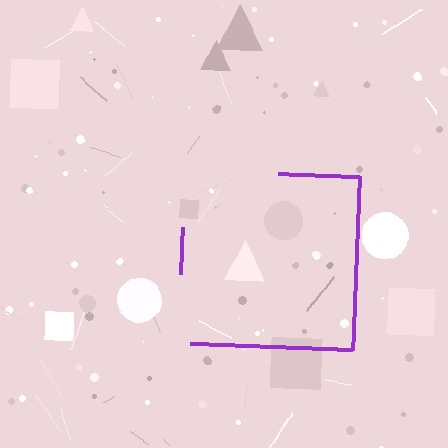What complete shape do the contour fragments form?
The contour fragments form a square.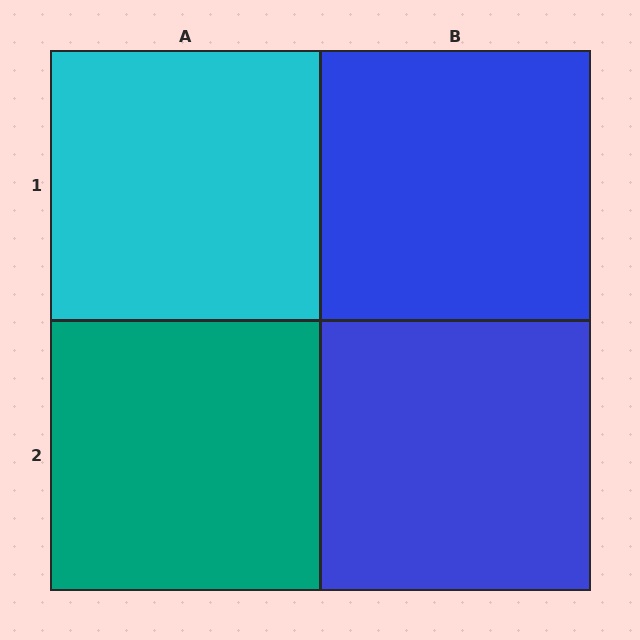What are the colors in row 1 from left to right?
Cyan, blue.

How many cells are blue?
2 cells are blue.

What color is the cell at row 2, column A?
Teal.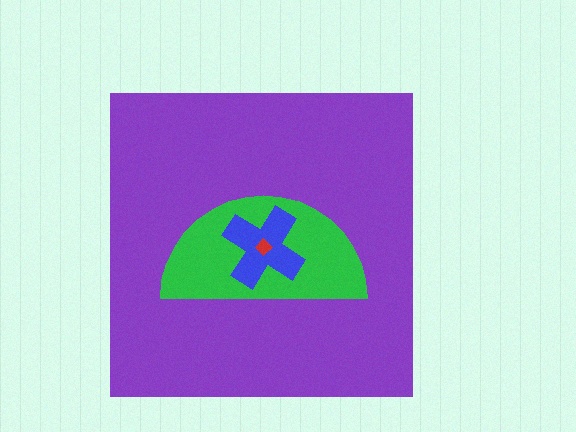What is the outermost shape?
The purple square.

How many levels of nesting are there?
4.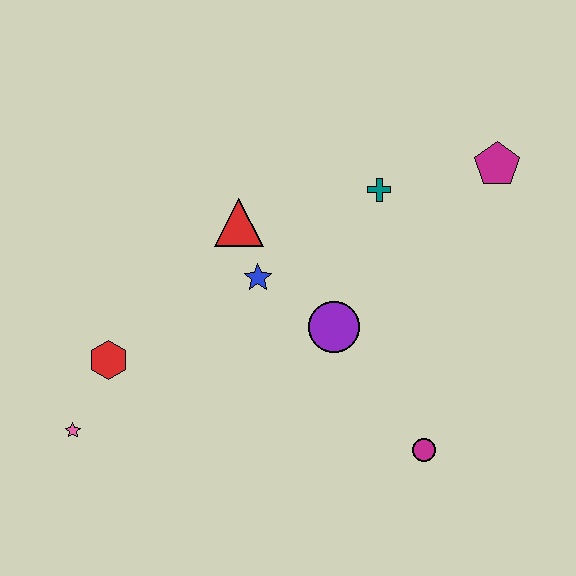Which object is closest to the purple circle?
The blue star is closest to the purple circle.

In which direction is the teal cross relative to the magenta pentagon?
The teal cross is to the left of the magenta pentagon.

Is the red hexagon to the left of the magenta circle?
Yes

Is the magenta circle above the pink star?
No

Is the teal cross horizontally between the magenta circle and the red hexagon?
Yes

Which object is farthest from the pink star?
The magenta pentagon is farthest from the pink star.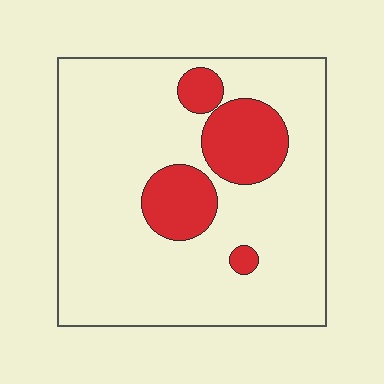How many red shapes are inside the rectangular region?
4.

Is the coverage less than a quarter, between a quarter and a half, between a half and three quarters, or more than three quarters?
Less than a quarter.